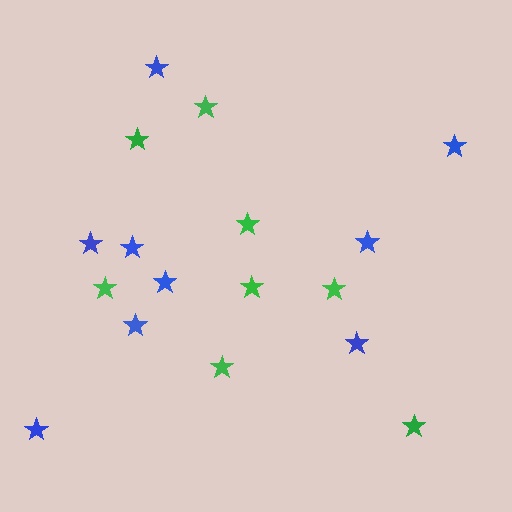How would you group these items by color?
There are 2 groups: one group of blue stars (9) and one group of green stars (8).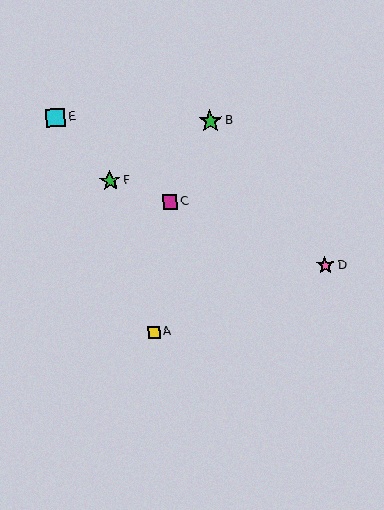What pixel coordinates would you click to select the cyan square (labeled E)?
Click at (56, 118) to select the cyan square E.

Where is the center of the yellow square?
The center of the yellow square is at (154, 332).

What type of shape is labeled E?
Shape E is a cyan square.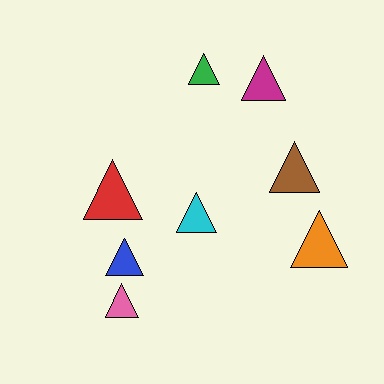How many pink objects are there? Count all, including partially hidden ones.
There is 1 pink object.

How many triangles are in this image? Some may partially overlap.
There are 8 triangles.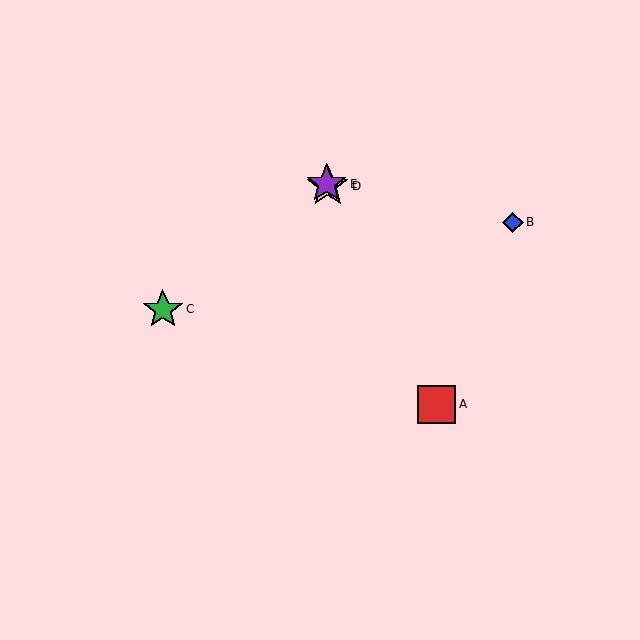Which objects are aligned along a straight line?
Objects A, D, E are aligned along a straight line.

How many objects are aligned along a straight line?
3 objects (A, D, E) are aligned along a straight line.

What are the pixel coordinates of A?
Object A is at (436, 404).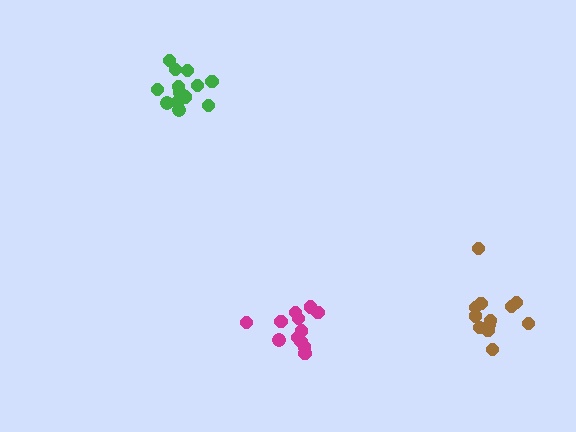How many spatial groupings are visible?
There are 3 spatial groupings.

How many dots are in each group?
Group 1: 15 dots, Group 2: 12 dots, Group 3: 12 dots (39 total).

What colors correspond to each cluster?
The clusters are colored: green, magenta, brown.